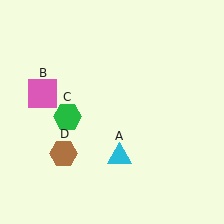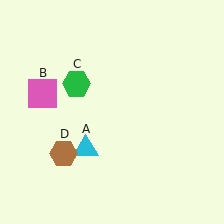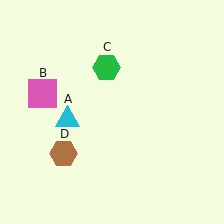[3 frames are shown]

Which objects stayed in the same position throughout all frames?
Pink square (object B) and brown hexagon (object D) remained stationary.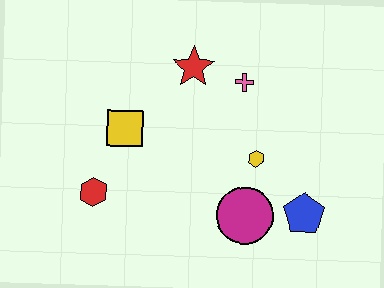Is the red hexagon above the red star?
No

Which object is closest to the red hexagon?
The yellow square is closest to the red hexagon.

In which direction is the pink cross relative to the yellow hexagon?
The pink cross is above the yellow hexagon.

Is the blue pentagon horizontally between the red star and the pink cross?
No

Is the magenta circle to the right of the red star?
Yes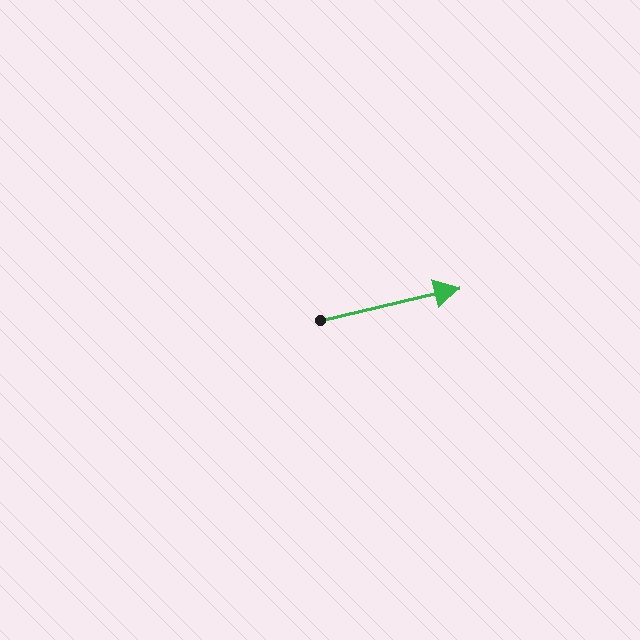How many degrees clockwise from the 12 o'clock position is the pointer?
Approximately 77 degrees.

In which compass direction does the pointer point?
East.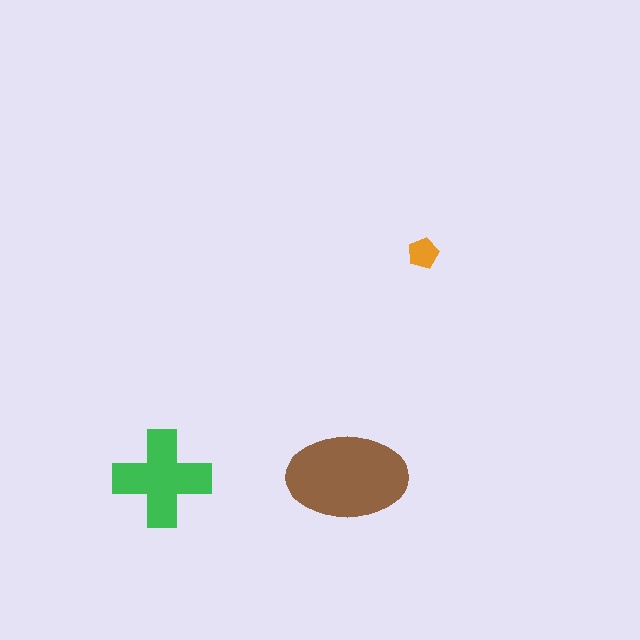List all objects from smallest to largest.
The orange pentagon, the green cross, the brown ellipse.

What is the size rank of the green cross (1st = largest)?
2nd.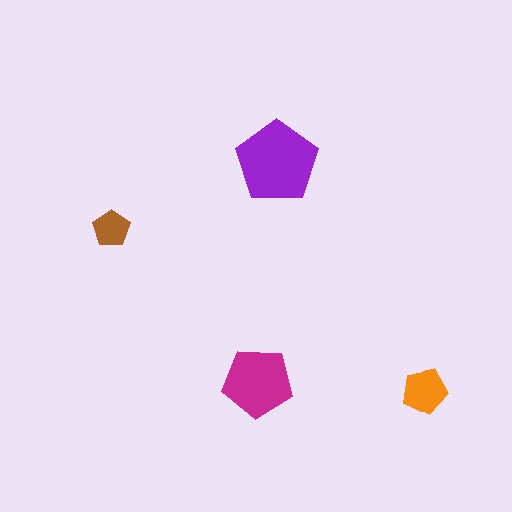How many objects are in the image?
There are 4 objects in the image.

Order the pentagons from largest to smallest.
the purple one, the magenta one, the orange one, the brown one.